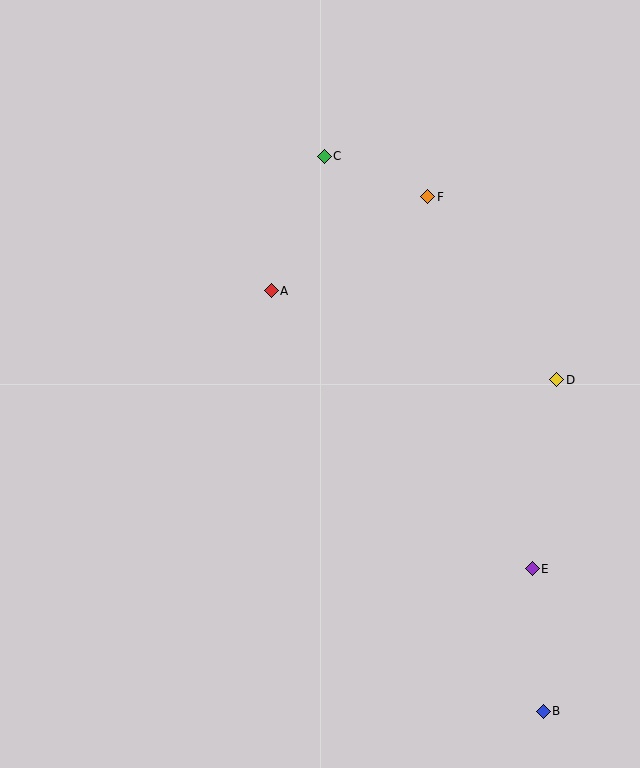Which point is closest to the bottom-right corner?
Point B is closest to the bottom-right corner.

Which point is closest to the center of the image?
Point A at (271, 291) is closest to the center.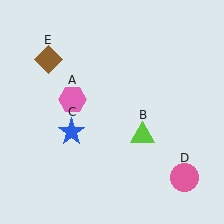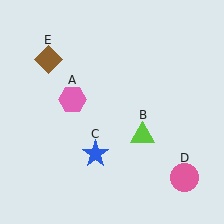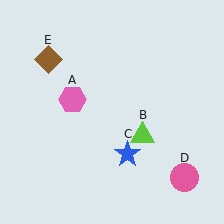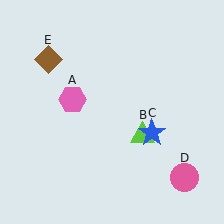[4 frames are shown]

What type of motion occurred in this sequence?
The blue star (object C) rotated counterclockwise around the center of the scene.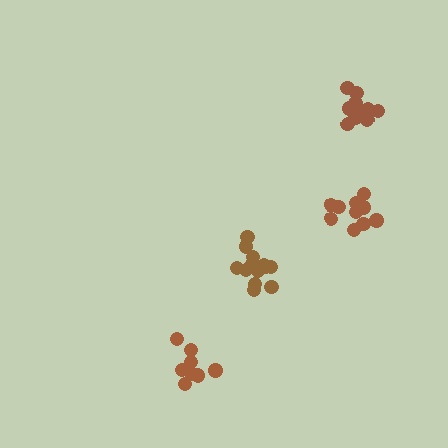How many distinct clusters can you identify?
There are 4 distinct clusters.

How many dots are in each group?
Group 1: 11 dots, Group 2: 13 dots, Group 3: 8 dots, Group 4: 11 dots (43 total).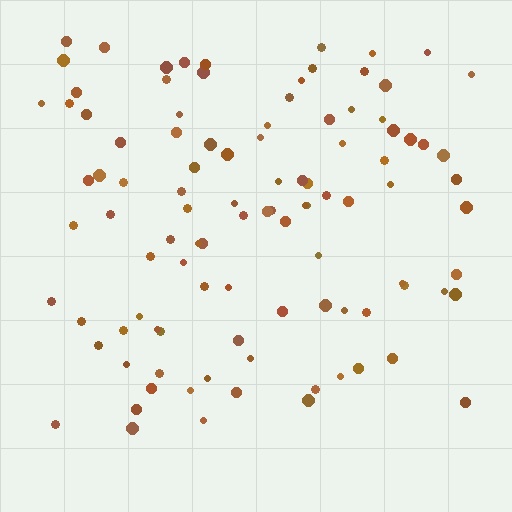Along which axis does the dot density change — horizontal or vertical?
Vertical.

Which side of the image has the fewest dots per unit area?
The bottom.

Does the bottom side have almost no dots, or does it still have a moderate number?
Still a moderate number, just noticeably fewer than the top.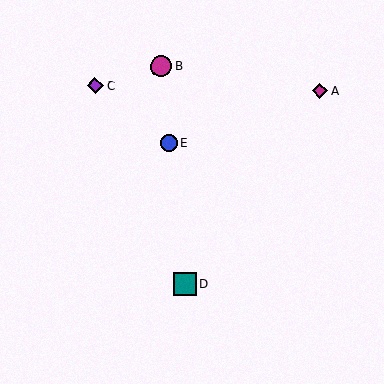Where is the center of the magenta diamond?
The center of the magenta diamond is at (320, 91).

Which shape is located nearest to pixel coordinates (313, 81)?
The magenta diamond (labeled A) at (320, 91) is nearest to that location.